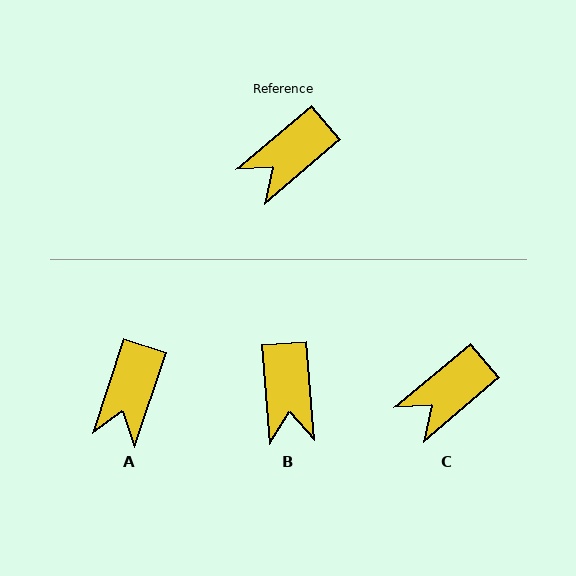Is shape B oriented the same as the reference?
No, it is off by about 54 degrees.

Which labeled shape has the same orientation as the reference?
C.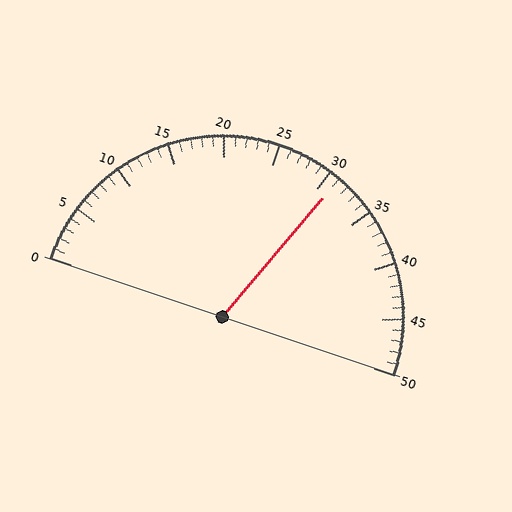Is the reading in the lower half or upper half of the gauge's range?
The reading is in the upper half of the range (0 to 50).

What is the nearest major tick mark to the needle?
The nearest major tick mark is 30.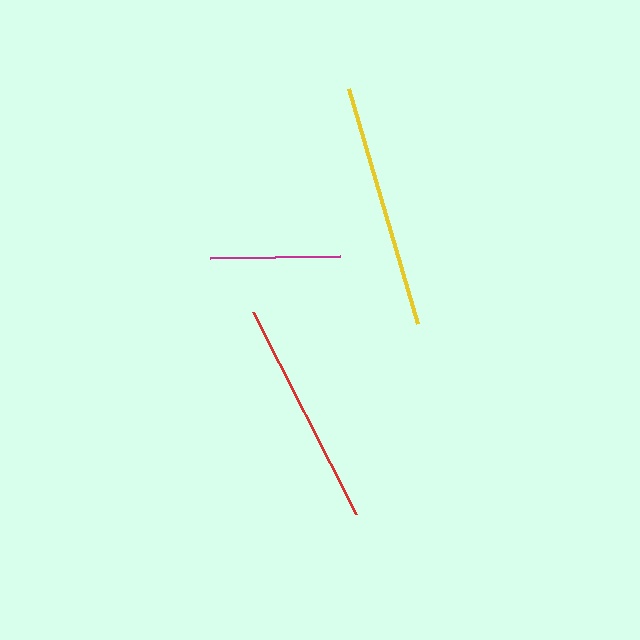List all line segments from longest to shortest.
From longest to shortest: yellow, red, magenta.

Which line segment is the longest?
The yellow line is the longest at approximately 246 pixels.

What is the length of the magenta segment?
The magenta segment is approximately 130 pixels long.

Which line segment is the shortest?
The magenta line is the shortest at approximately 130 pixels.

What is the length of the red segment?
The red segment is approximately 226 pixels long.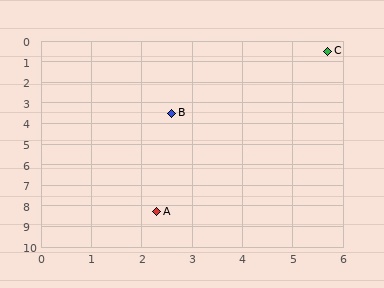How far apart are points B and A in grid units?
Points B and A are about 4.8 grid units apart.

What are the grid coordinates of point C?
Point C is at approximately (5.7, 0.5).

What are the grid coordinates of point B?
Point B is at approximately (2.6, 3.5).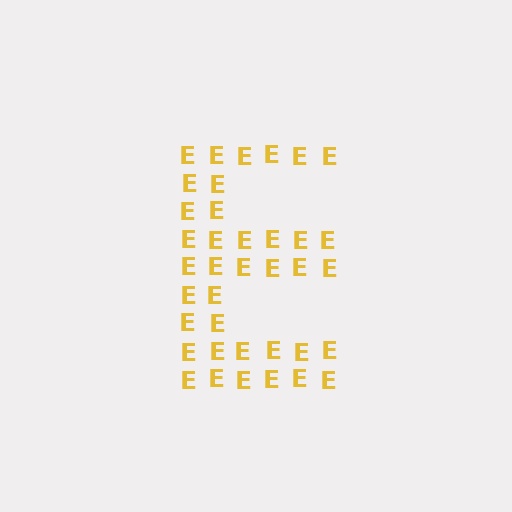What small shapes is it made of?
It is made of small letter E's.